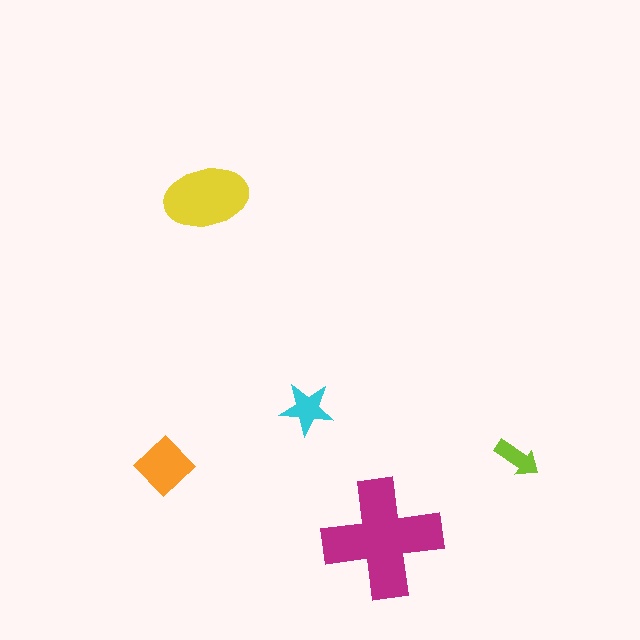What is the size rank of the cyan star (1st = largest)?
4th.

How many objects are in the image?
There are 5 objects in the image.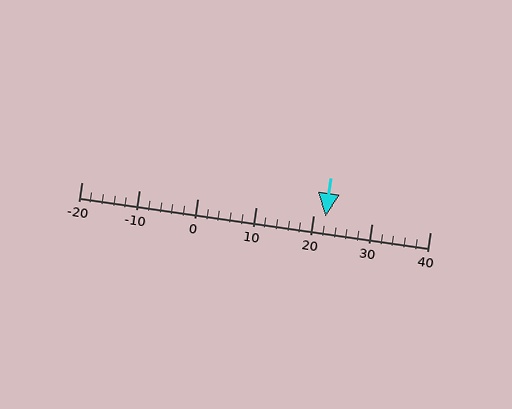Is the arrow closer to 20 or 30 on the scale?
The arrow is closer to 20.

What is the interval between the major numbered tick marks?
The major tick marks are spaced 10 units apart.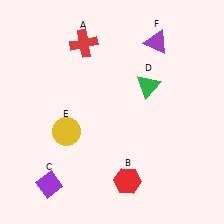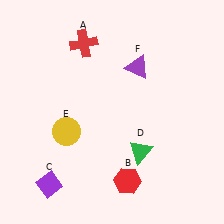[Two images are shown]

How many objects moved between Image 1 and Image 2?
2 objects moved between the two images.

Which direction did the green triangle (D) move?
The green triangle (D) moved down.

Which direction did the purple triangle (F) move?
The purple triangle (F) moved down.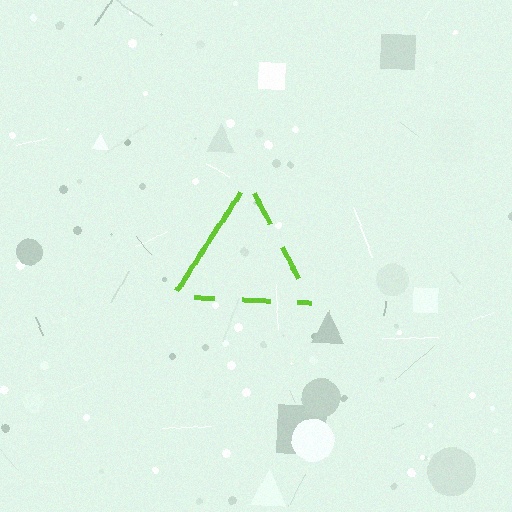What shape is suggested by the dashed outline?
The dashed outline suggests a triangle.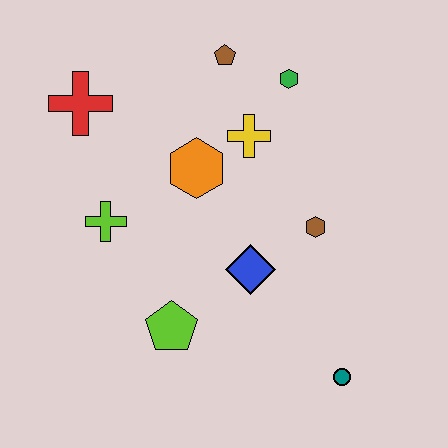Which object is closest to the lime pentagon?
The blue diamond is closest to the lime pentagon.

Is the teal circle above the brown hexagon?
No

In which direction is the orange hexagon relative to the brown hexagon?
The orange hexagon is to the left of the brown hexagon.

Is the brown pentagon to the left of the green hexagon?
Yes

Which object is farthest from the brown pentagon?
The teal circle is farthest from the brown pentagon.